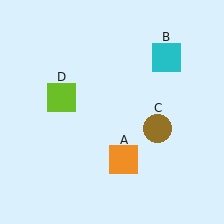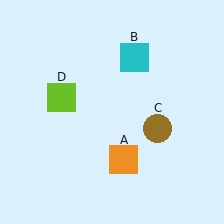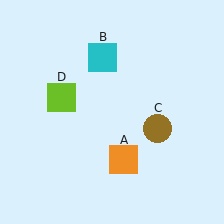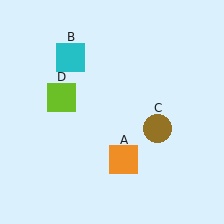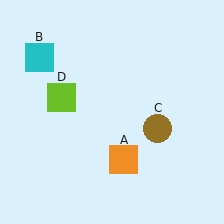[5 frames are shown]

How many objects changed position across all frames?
1 object changed position: cyan square (object B).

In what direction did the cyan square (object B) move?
The cyan square (object B) moved left.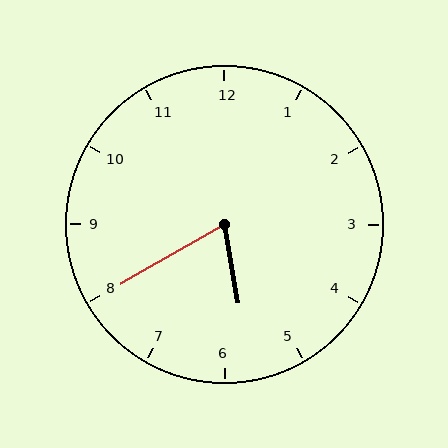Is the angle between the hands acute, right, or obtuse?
It is acute.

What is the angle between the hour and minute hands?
Approximately 70 degrees.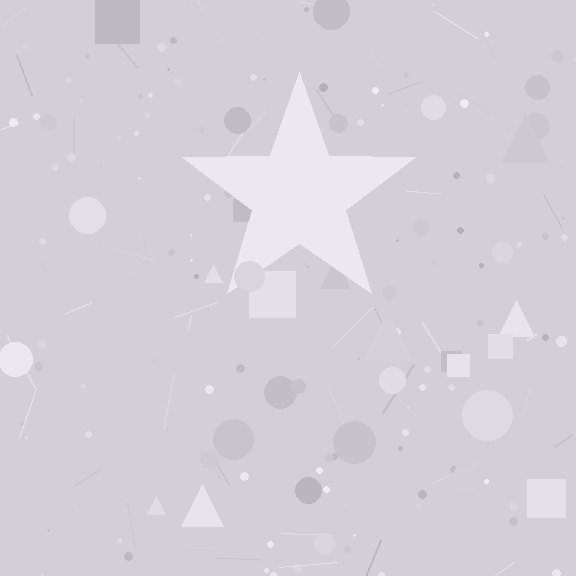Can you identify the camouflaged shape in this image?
The camouflaged shape is a star.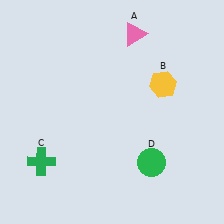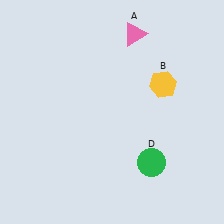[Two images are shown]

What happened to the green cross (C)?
The green cross (C) was removed in Image 2. It was in the bottom-left area of Image 1.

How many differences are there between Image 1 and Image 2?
There is 1 difference between the two images.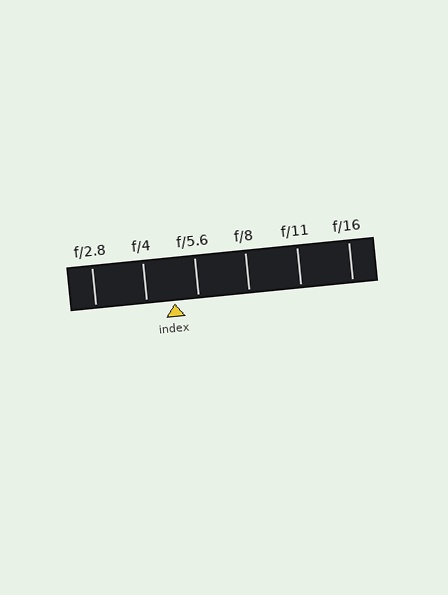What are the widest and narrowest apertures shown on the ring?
The widest aperture shown is f/2.8 and the narrowest is f/16.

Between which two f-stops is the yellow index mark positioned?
The index mark is between f/4 and f/5.6.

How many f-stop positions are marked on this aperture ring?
There are 6 f-stop positions marked.